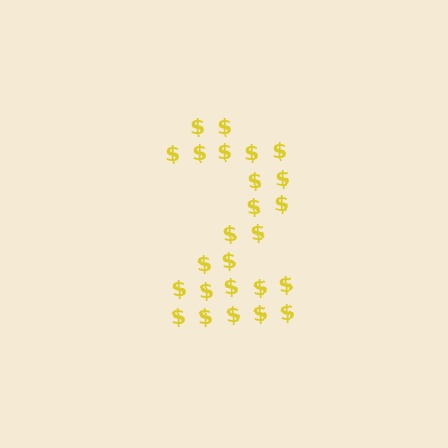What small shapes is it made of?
It is made of small dollar signs.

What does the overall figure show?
The overall figure shows the digit 2.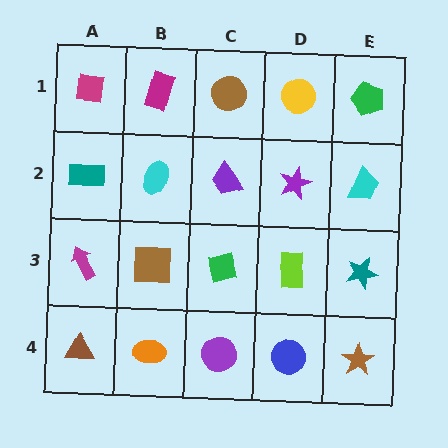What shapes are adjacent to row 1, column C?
A purple trapezoid (row 2, column C), a magenta rectangle (row 1, column B), a yellow circle (row 1, column D).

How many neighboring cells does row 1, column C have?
3.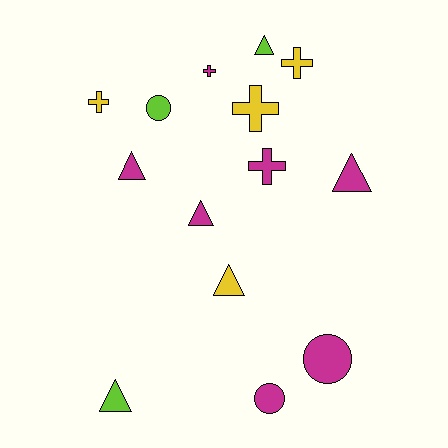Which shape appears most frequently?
Triangle, with 6 objects.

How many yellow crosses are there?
There are 3 yellow crosses.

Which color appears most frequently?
Magenta, with 7 objects.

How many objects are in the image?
There are 14 objects.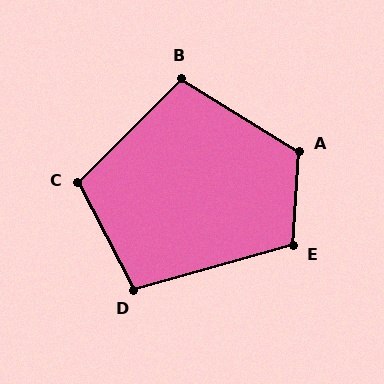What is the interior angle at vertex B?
Approximately 103 degrees (obtuse).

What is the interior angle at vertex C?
Approximately 108 degrees (obtuse).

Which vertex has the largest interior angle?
A, at approximately 118 degrees.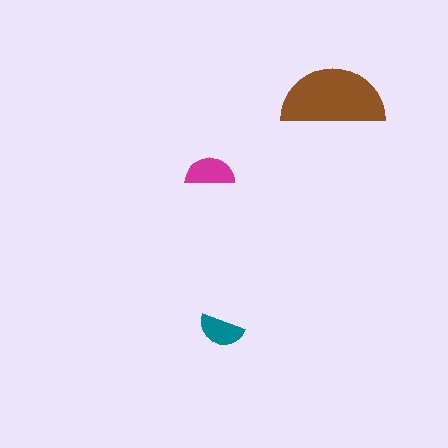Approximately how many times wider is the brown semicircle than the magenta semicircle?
About 2 times wider.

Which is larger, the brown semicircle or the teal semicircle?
The brown one.